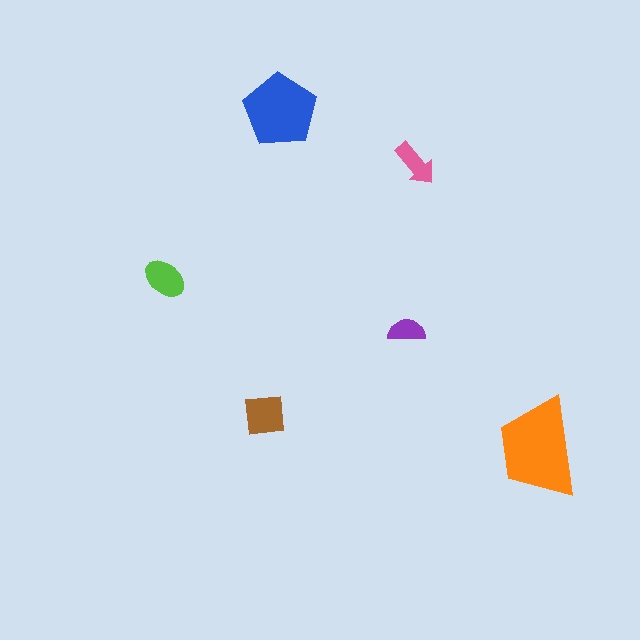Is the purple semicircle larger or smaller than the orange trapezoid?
Smaller.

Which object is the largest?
The orange trapezoid.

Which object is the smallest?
The purple semicircle.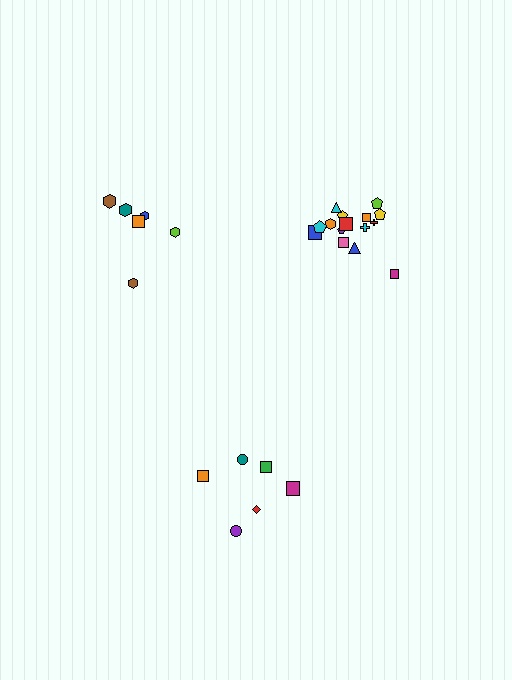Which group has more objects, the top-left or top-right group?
The top-right group.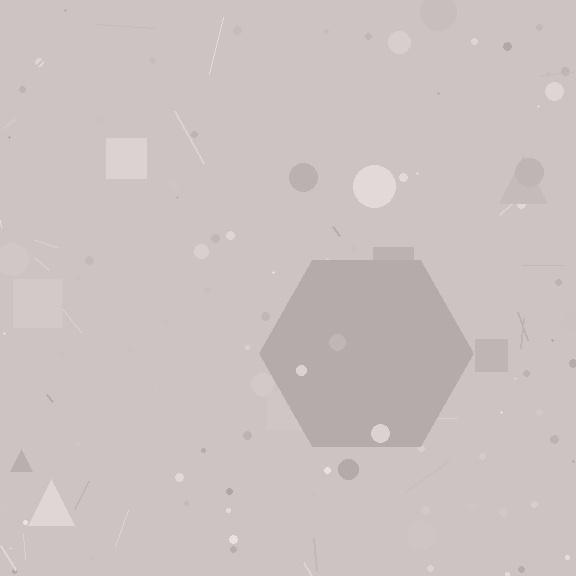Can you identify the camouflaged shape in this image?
The camouflaged shape is a hexagon.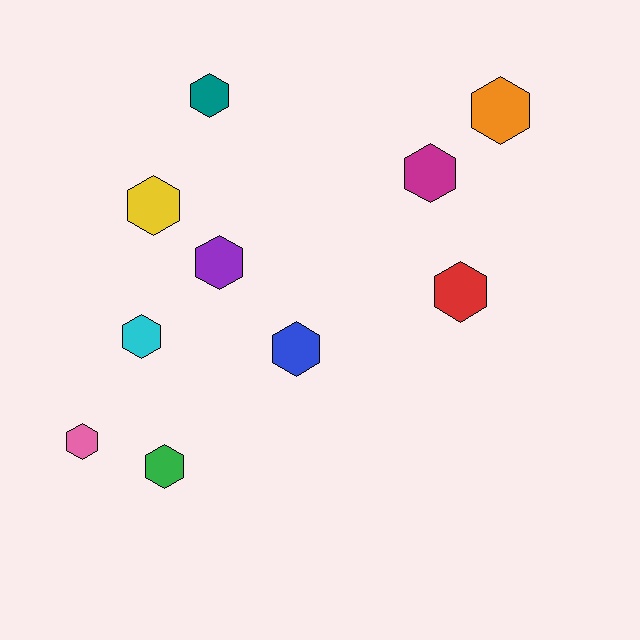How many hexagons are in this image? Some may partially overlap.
There are 10 hexagons.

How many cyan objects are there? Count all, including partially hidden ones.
There is 1 cyan object.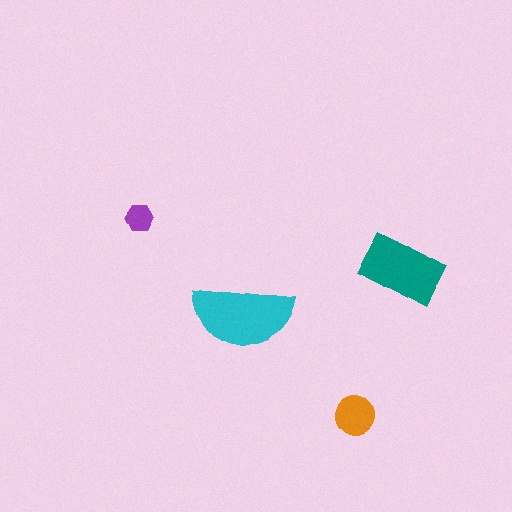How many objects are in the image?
There are 4 objects in the image.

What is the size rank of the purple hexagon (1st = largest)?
4th.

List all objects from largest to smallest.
The cyan semicircle, the teal rectangle, the orange circle, the purple hexagon.